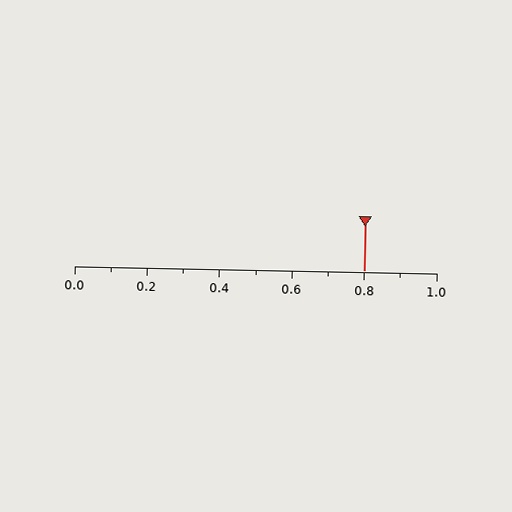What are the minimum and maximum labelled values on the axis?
The axis runs from 0.0 to 1.0.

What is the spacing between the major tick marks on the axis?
The major ticks are spaced 0.2 apart.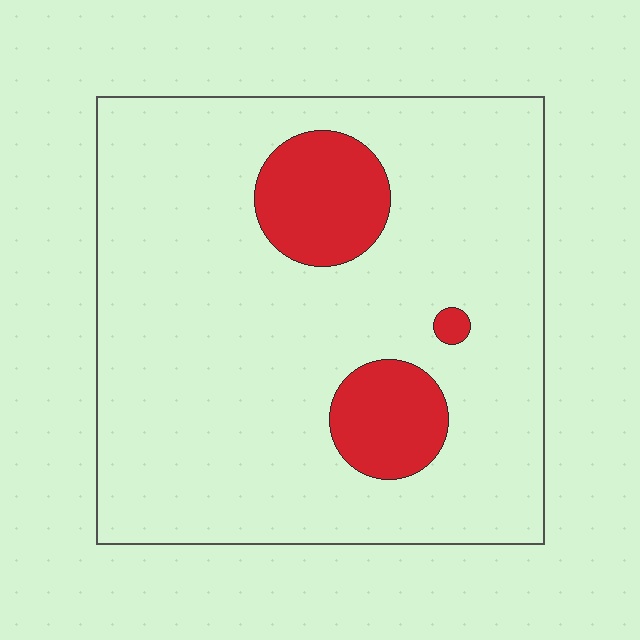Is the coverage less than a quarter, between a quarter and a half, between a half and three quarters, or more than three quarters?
Less than a quarter.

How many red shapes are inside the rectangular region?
3.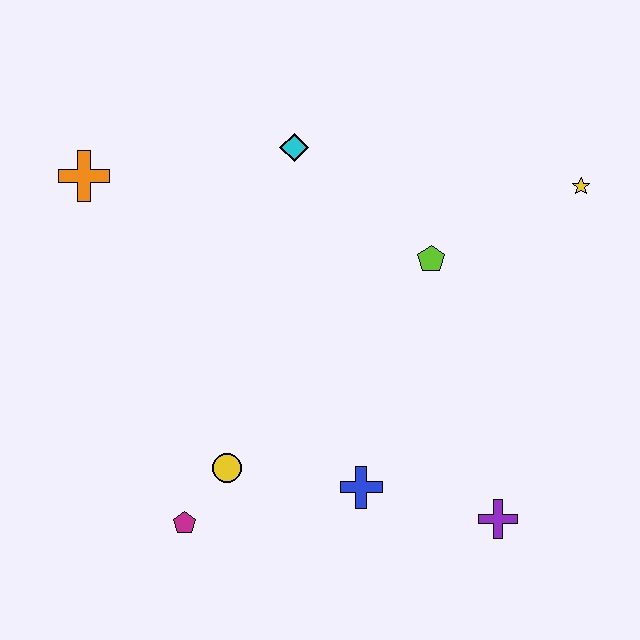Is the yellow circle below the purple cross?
No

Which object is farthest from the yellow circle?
The yellow star is farthest from the yellow circle.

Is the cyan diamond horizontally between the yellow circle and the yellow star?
Yes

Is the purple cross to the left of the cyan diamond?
No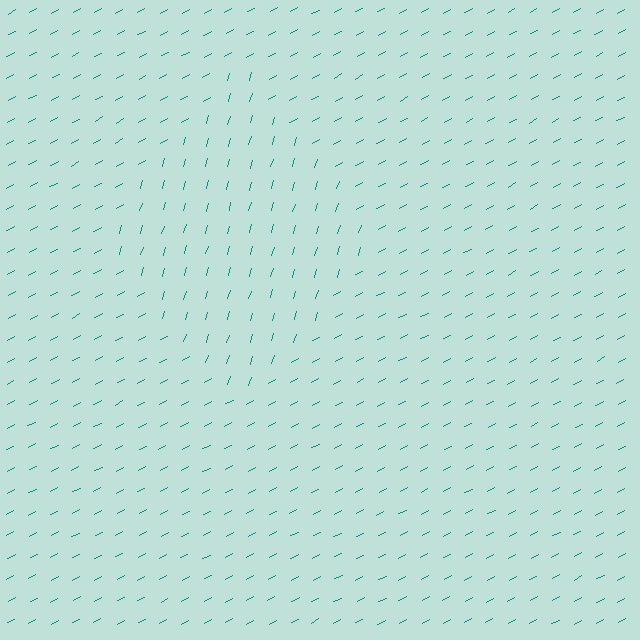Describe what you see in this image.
The image is filled with small teal line segments. A diamond region in the image has lines oriented differently from the surrounding lines, creating a visible texture boundary.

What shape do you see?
I see a diamond.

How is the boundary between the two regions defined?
The boundary is defined purely by a change in line orientation (approximately 45 degrees difference). All lines are the same color and thickness.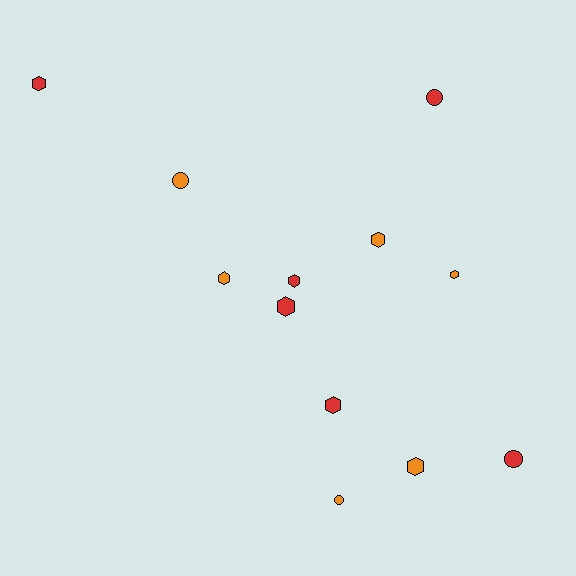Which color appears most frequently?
Orange, with 6 objects.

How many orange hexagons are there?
There are 4 orange hexagons.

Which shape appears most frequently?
Hexagon, with 8 objects.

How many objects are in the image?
There are 12 objects.